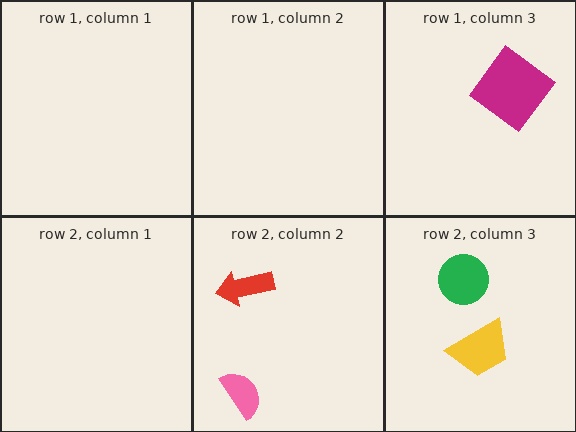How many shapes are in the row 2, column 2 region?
2.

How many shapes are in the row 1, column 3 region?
1.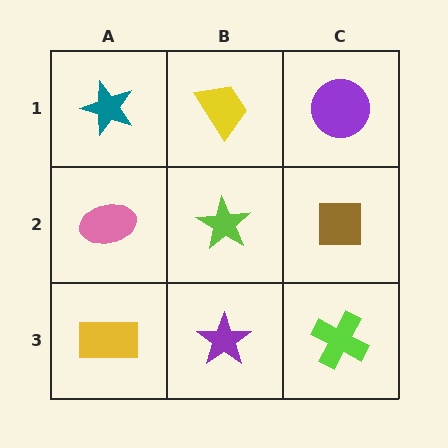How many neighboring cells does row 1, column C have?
2.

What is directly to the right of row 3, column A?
A purple star.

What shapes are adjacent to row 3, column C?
A brown square (row 2, column C), a purple star (row 3, column B).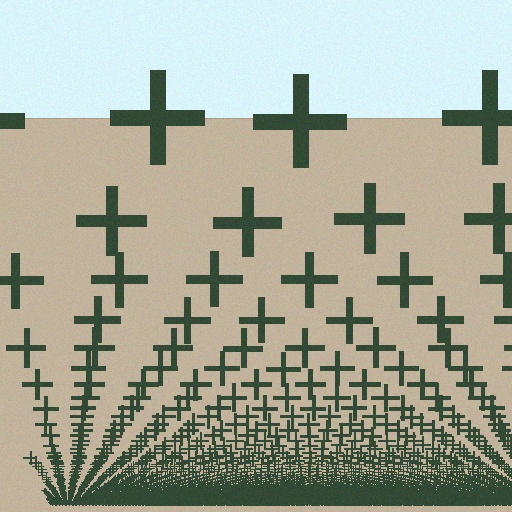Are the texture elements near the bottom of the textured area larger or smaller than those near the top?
Smaller. The gradient is inverted — elements near the bottom are smaller and denser.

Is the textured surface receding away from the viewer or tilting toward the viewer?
The surface appears to tilt toward the viewer. Texture elements get larger and sparser toward the top.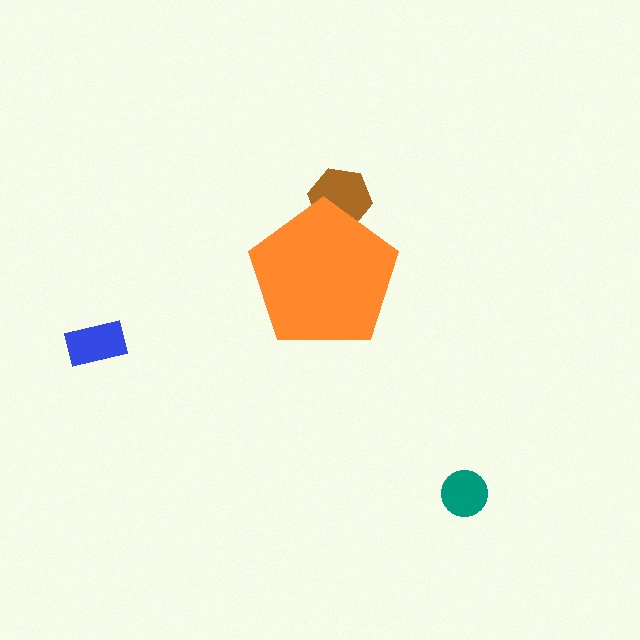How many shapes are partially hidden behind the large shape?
1 shape is partially hidden.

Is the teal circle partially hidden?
No, the teal circle is fully visible.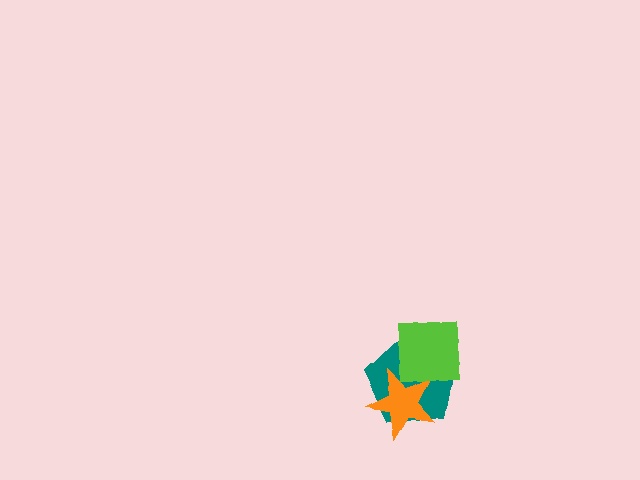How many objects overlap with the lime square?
2 objects overlap with the lime square.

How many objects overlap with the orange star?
2 objects overlap with the orange star.